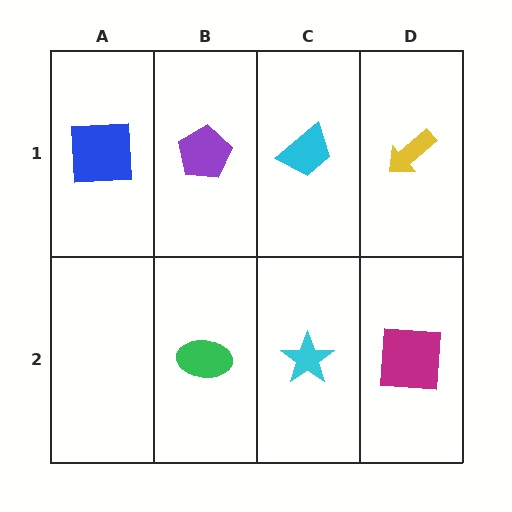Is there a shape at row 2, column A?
No, that cell is empty.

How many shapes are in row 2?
3 shapes.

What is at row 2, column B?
A green ellipse.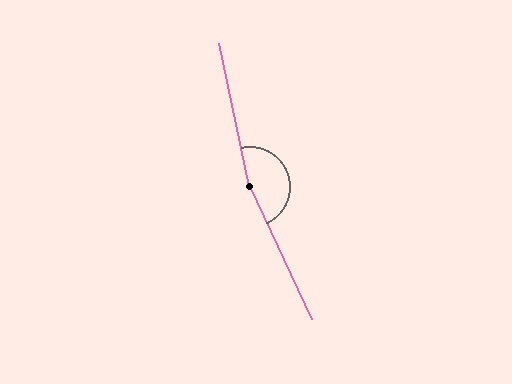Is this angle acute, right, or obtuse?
It is obtuse.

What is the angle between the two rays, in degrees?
Approximately 167 degrees.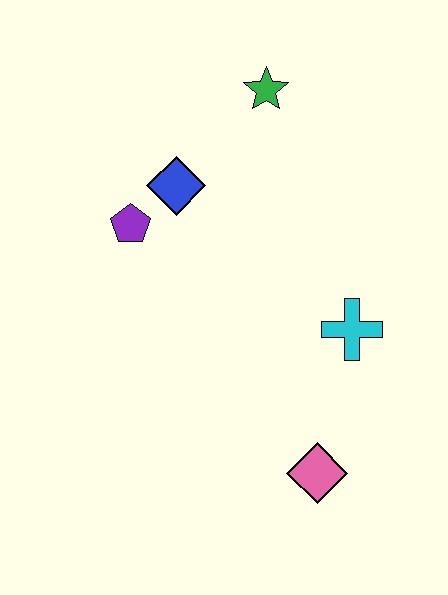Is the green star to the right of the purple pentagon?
Yes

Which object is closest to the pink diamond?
The cyan cross is closest to the pink diamond.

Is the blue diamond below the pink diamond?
No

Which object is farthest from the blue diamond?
The pink diamond is farthest from the blue diamond.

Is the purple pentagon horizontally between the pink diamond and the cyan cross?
No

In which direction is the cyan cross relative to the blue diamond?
The cyan cross is to the right of the blue diamond.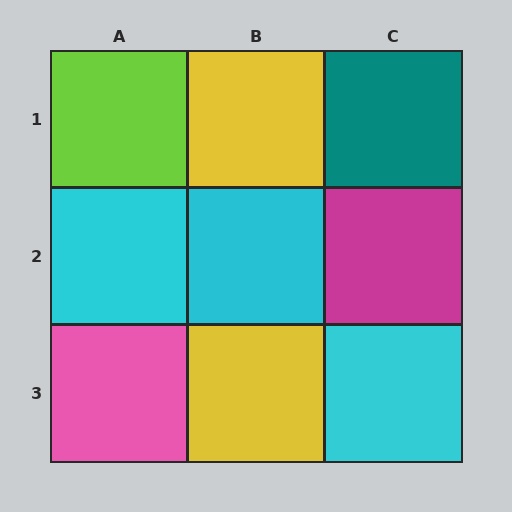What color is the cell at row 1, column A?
Lime.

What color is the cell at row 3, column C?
Cyan.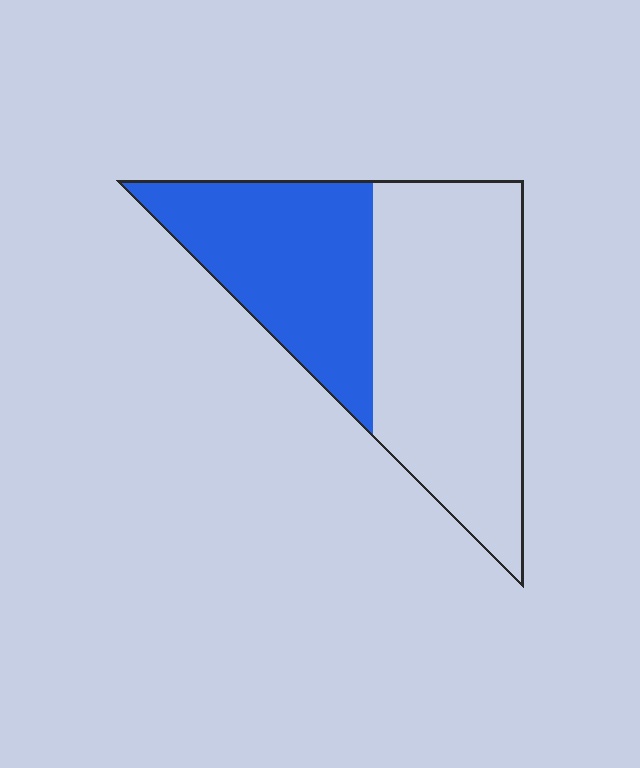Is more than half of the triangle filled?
No.